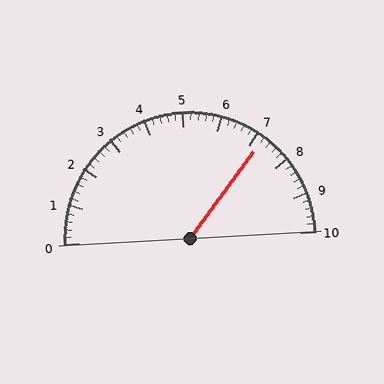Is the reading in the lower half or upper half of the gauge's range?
The reading is in the upper half of the range (0 to 10).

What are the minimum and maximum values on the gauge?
The gauge ranges from 0 to 10.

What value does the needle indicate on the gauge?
The needle indicates approximately 7.2.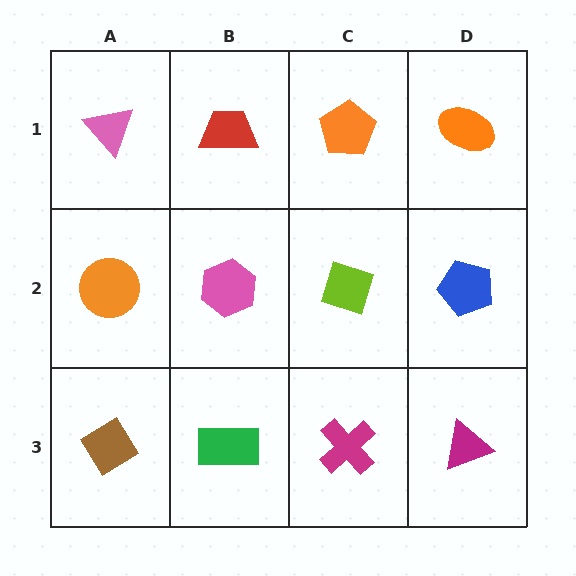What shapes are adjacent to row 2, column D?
An orange ellipse (row 1, column D), a magenta triangle (row 3, column D), a lime diamond (row 2, column C).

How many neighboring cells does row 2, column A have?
3.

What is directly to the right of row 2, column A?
A pink hexagon.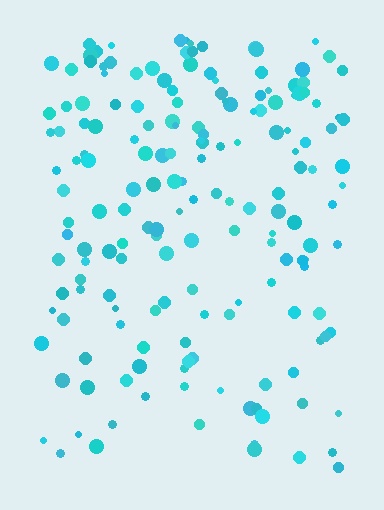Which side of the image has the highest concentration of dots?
The top.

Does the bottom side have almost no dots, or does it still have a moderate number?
Still a moderate number, just noticeably fewer than the top.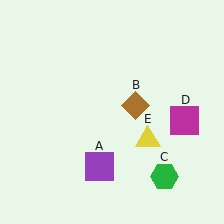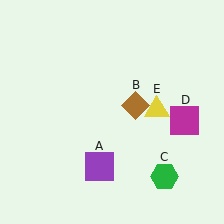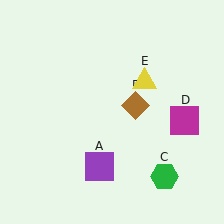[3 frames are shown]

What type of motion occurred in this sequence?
The yellow triangle (object E) rotated counterclockwise around the center of the scene.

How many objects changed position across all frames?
1 object changed position: yellow triangle (object E).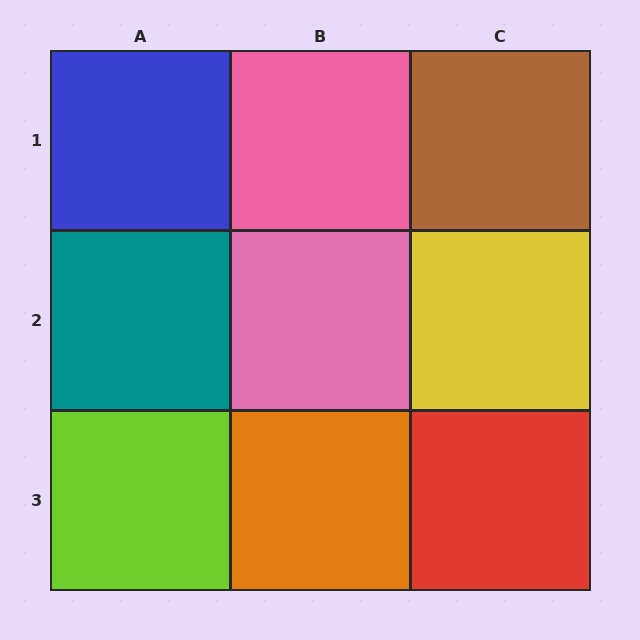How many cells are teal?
1 cell is teal.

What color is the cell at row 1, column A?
Blue.